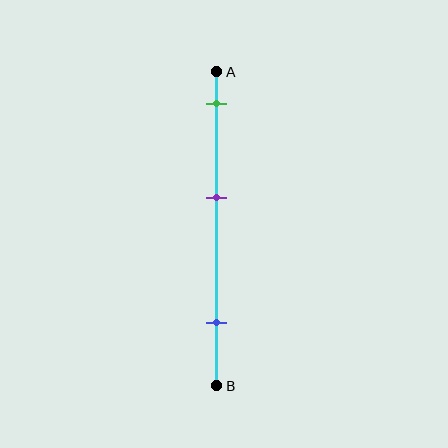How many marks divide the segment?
There are 3 marks dividing the segment.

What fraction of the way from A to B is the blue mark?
The blue mark is approximately 80% (0.8) of the way from A to B.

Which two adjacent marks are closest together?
The green and purple marks are the closest adjacent pair.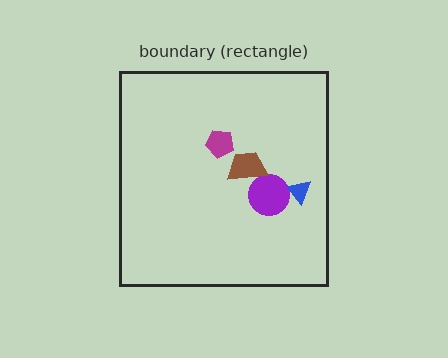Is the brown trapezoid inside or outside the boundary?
Inside.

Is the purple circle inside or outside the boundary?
Inside.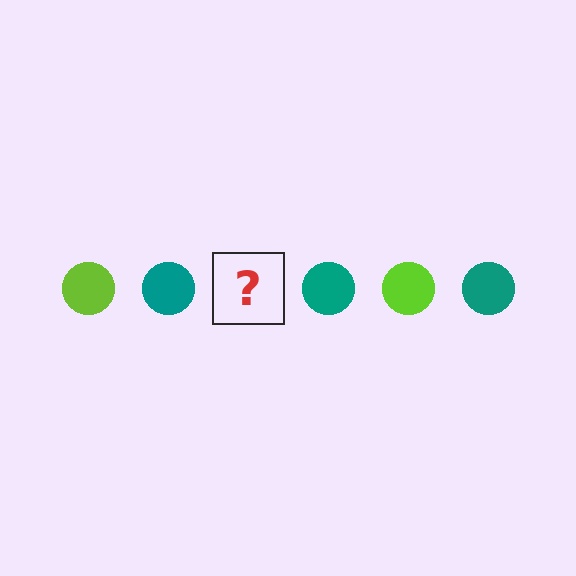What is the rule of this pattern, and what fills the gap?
The rule is that the pattern cycles through lime, teal circles. The gap should be filled with a lime circle.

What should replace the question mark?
The question mark should be replaced with a lime circle.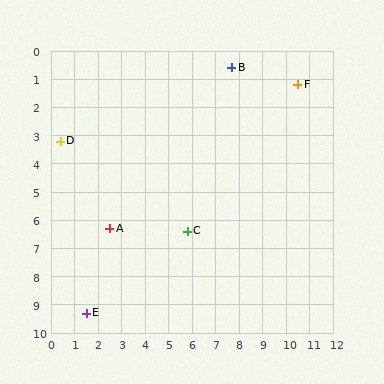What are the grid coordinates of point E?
Point E is at approximately (1.5, 9.3).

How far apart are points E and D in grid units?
Points E and D are about 6.2 grid units apart.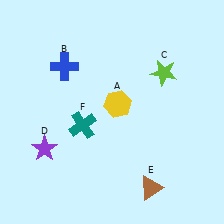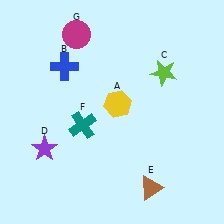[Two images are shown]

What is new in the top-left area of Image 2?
A magenta circle (G) was added in the top-left area of Image 2.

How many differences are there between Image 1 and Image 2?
There is 1 difference between the two images.